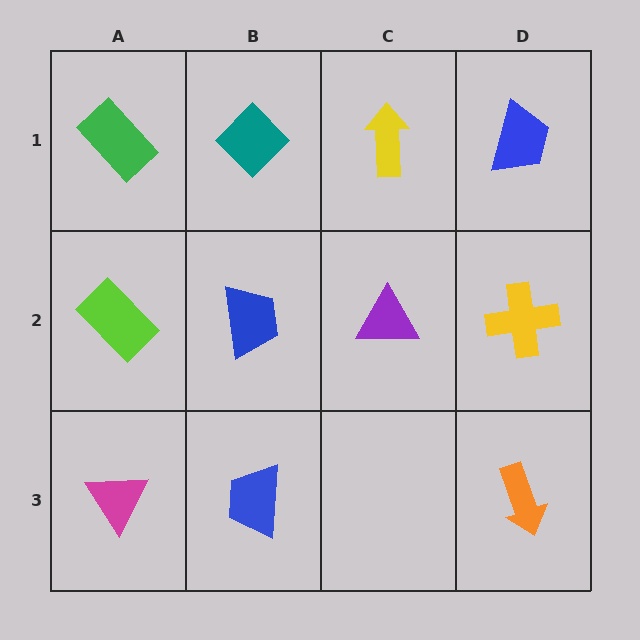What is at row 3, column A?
A magenta triangle.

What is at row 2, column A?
A lime rectangle.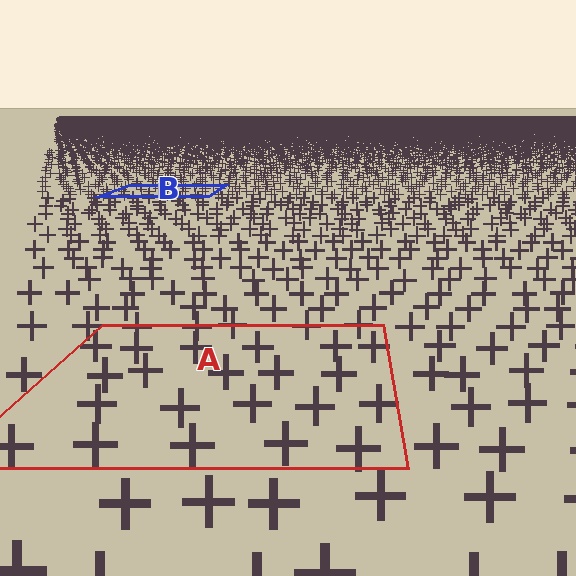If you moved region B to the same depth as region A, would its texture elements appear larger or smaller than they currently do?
They would appear larger. At a closer depth, the same texture elements are projected at a bigger on-screen size.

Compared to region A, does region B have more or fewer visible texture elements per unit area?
Region B has more texture elements per unit area — they are packed more densely because it is farther away.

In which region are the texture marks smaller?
The texture marks are smaller in region B, because it is farther away.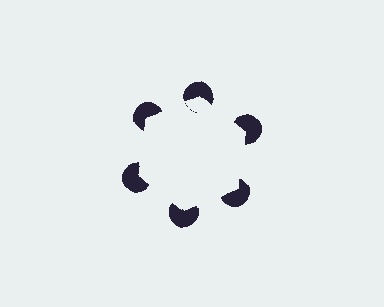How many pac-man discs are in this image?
There are 6 — one at each vertex of the illusory hexagon.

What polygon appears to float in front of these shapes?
An illusory hexagon — its edges are inferred from the aligned wedge cuts in the pac-man discs, not physically drawn.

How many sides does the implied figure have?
6 sides.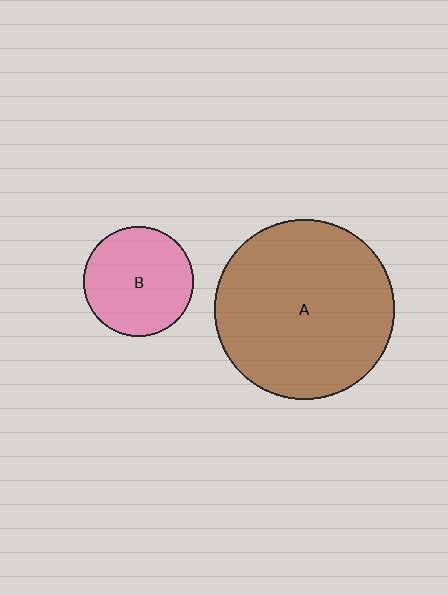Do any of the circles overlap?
No, none of the circles overlap.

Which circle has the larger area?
Circle A (brown).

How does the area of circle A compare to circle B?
Approximately 2.7 times.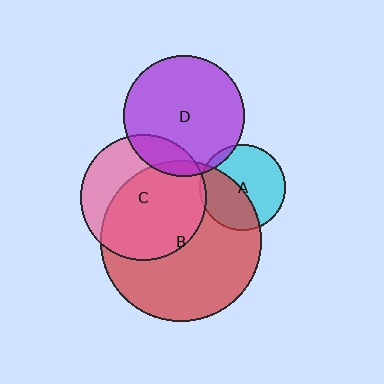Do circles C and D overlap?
Yes.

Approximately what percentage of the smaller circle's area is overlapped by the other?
Approximately 15%.